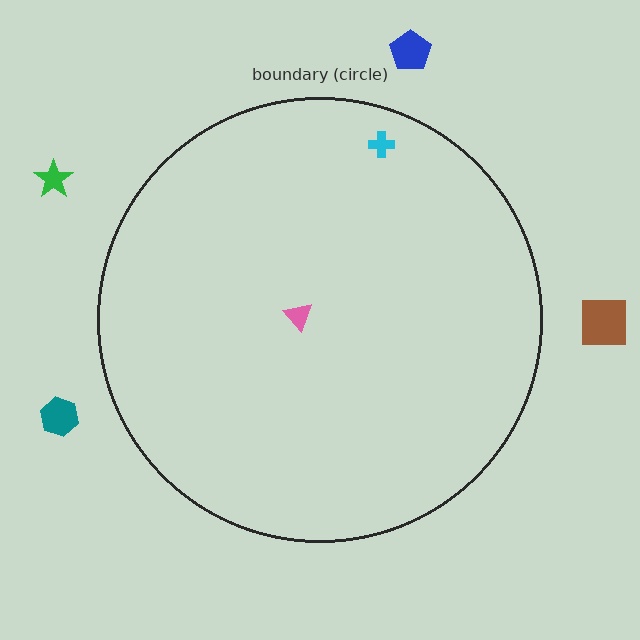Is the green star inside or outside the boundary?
Outside.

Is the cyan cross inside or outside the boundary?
Inside.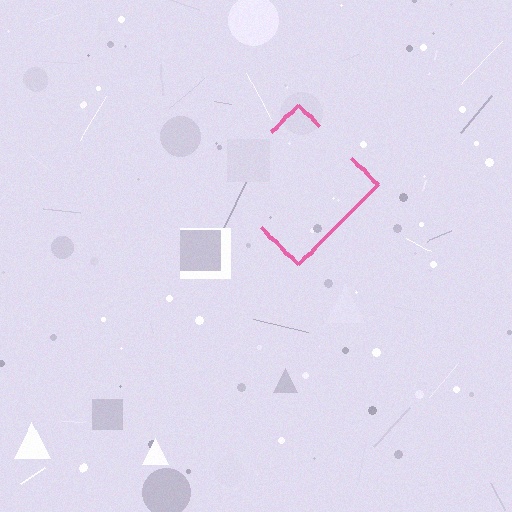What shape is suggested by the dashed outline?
The dashed outline suggests a diamond.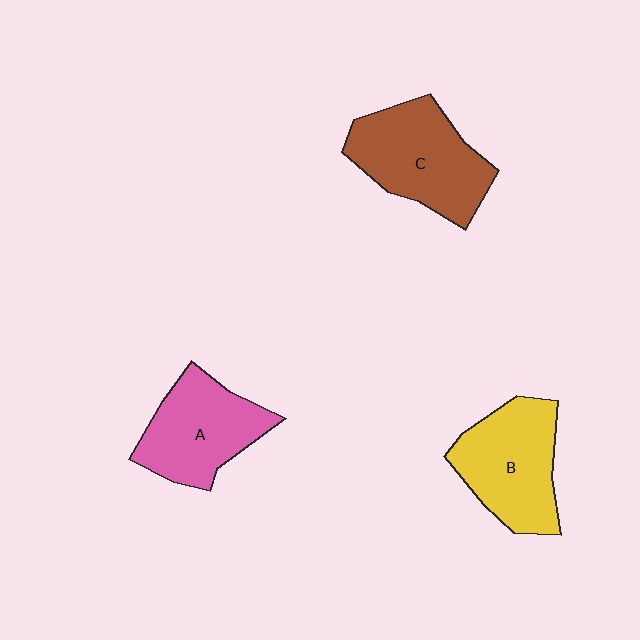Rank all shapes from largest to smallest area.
From largest to smallest: C (brown), B (yellow), A (pink).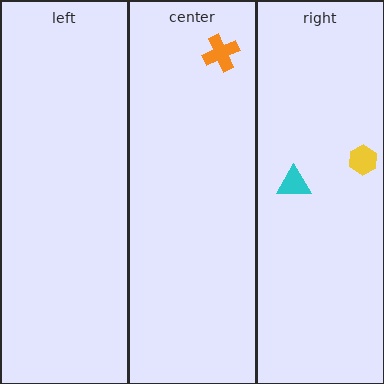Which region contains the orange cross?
The center region.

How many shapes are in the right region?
2.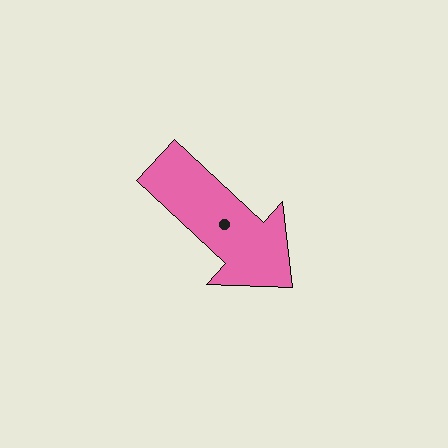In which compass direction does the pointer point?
Southeast.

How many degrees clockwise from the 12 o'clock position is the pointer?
Approximately 133 degrees.